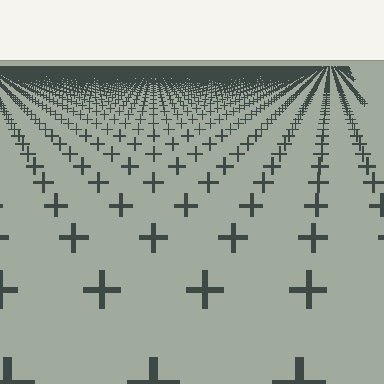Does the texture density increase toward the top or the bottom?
Density increases toward the top.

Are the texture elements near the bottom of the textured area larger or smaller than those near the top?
Larger. Near the bottom, elements are closer to the viewer and appear at a bigger on-screen size.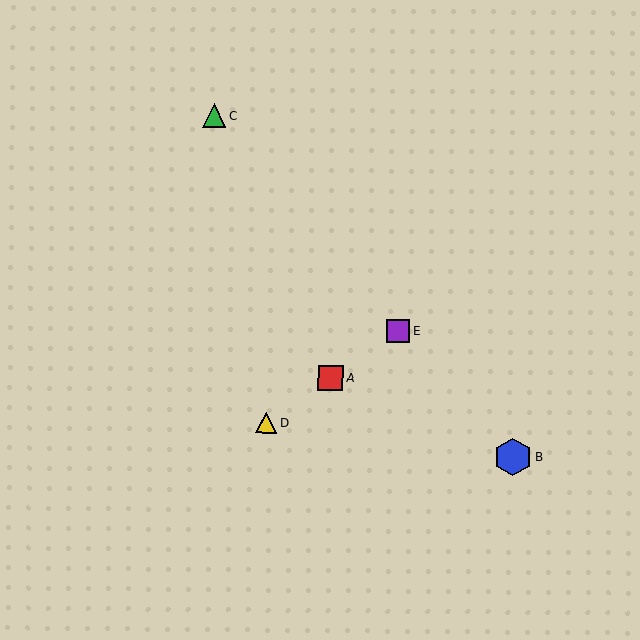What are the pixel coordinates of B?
Object B is at (513, 457).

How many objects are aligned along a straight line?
3 objects (A, D, E) are aligned along a straight line.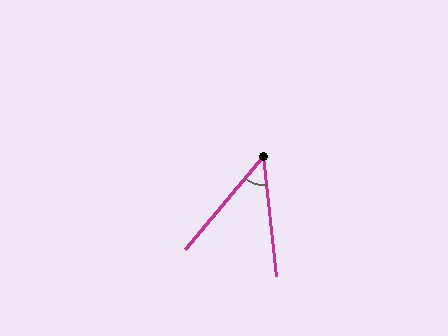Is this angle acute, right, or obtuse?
It is acute.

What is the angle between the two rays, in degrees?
Approximately 47 degrees.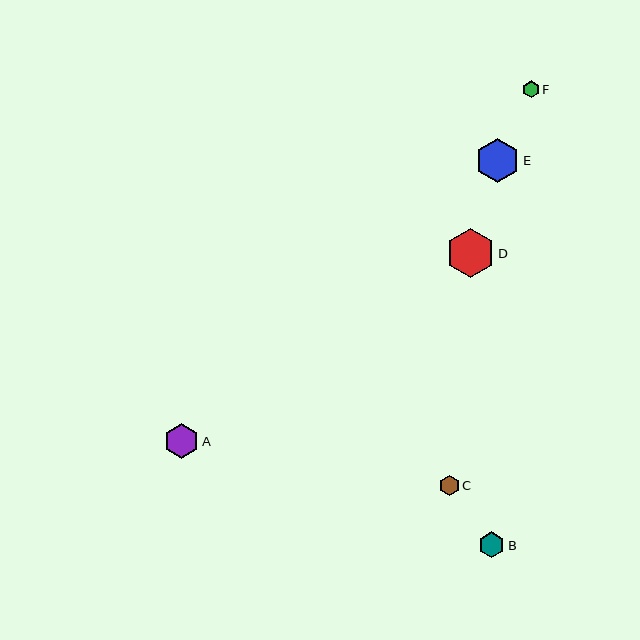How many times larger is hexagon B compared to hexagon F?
Hexagon B is approximately 1.6 times the size of hexagon F.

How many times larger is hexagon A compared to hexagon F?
Hexagon A is approximately 2.1 times the size of hexagon F.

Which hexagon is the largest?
Hexagon D is the largest with a size of approximately 48 pixels.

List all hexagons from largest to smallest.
From largest to smallest: D, E, A, B, C, F.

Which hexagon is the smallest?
Hexagon F is the smallest with a size of approximately 17 pixels.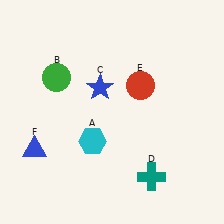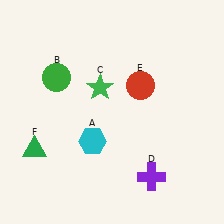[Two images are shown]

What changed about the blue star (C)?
In Image 1, C is blue. In Image 2, it changed to green.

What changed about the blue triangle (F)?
In Image 1, F is blue. In Image 2, it changed to green.